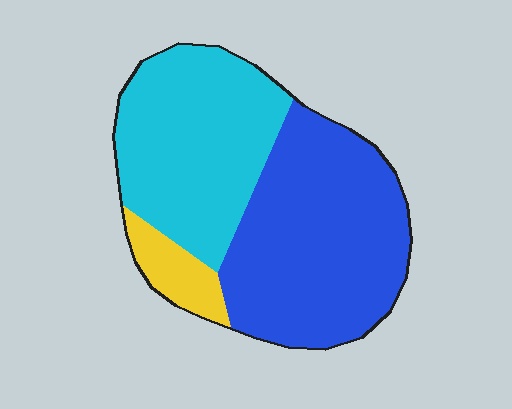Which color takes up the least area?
Yellow, at roughly 10%.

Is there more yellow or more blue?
Blue.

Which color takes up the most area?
Blue, at roughly 50%.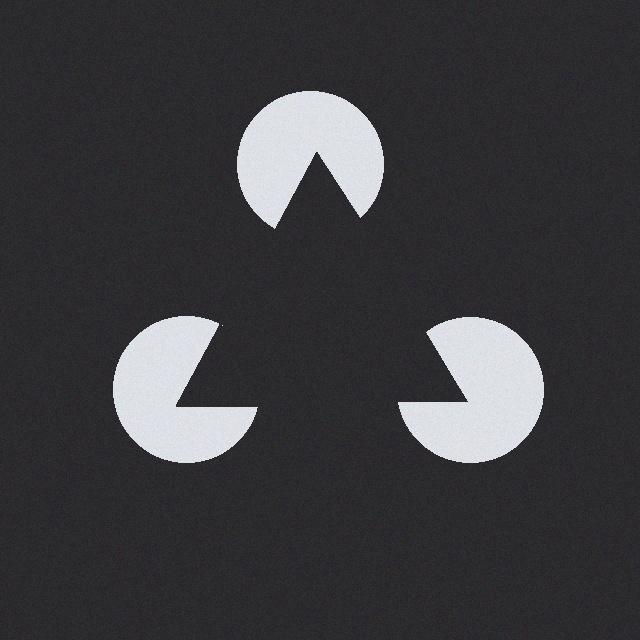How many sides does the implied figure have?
3 sides.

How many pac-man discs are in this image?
There are 3 — one at each vertex of the illusory triangle.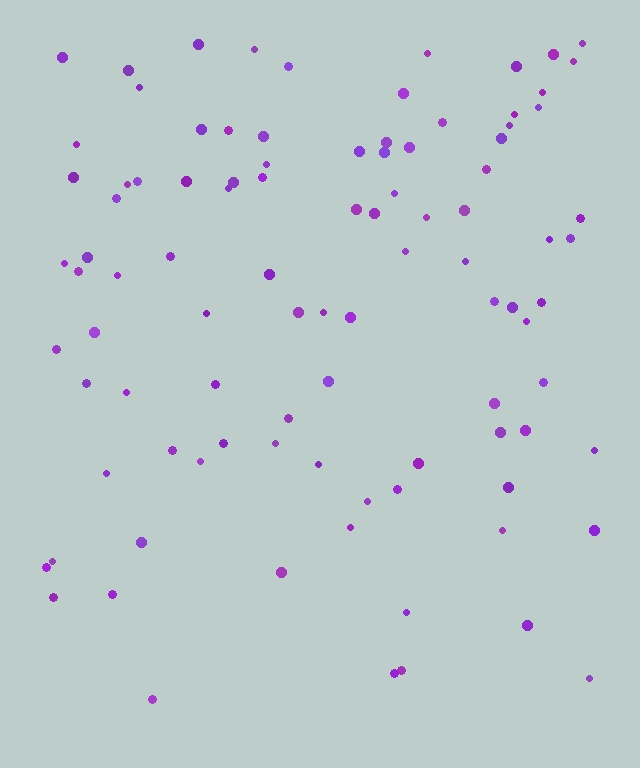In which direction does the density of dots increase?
From bottom to top, with the top side densest.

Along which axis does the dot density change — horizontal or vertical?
Vertical.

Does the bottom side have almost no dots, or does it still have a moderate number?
Still a moderate number, just noticeably fewer than the top.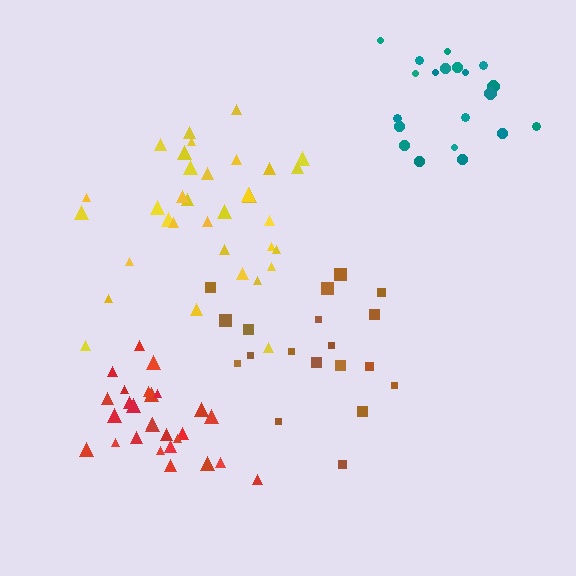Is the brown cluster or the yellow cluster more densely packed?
Yellow.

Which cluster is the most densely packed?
Red.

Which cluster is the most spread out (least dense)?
Brown.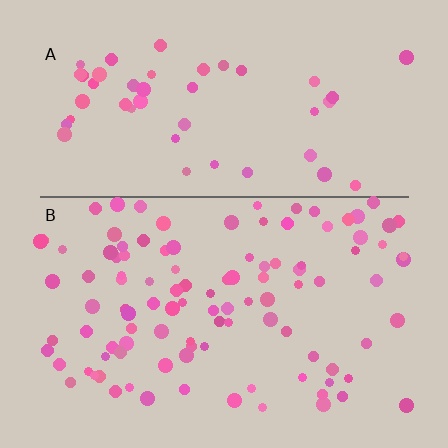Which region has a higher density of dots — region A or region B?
B (the bottom).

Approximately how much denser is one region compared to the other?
Approximately 2.2× — region B over region A.